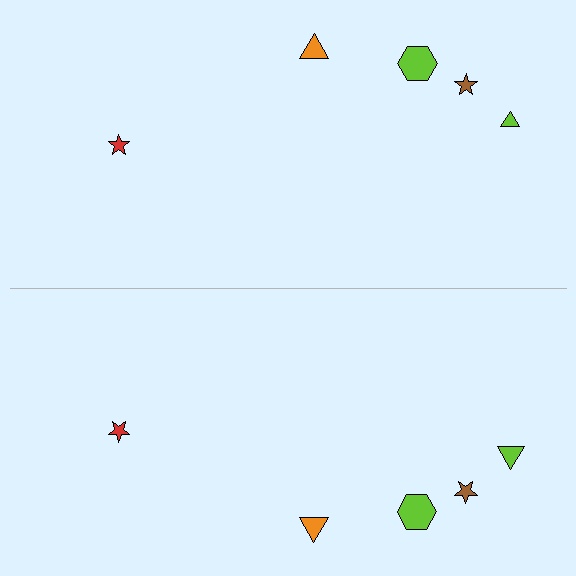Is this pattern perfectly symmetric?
No, the pattern is not perfectly symmetric. The lime triangle on the bottom side has a different size than its mirror counterpart.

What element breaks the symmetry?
The lime triangle on the bottom side has a different size than its mirror counterpart.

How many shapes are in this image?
There are 10 shapes in this image.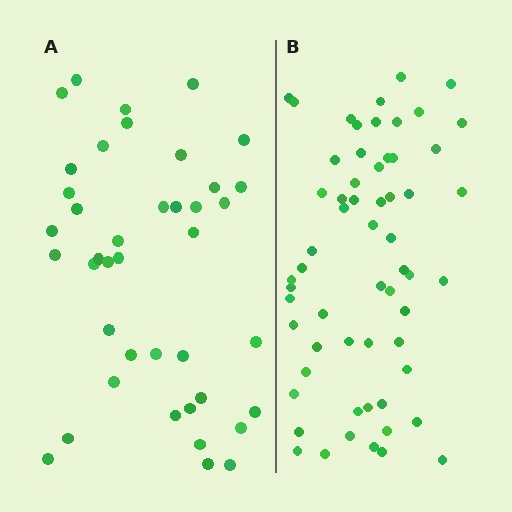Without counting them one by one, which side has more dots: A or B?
Region B (the right region) has more dots.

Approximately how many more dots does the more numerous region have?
Region B has approximately 20 more dots than region A.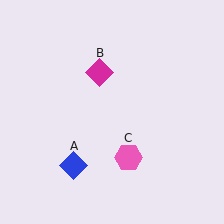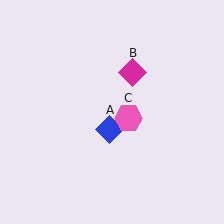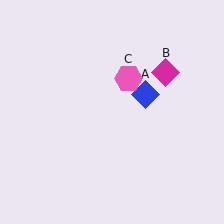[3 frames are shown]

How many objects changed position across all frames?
3 objects changed position: blue diamond (object A), magenta diamond (object B), pink hexagon (object C).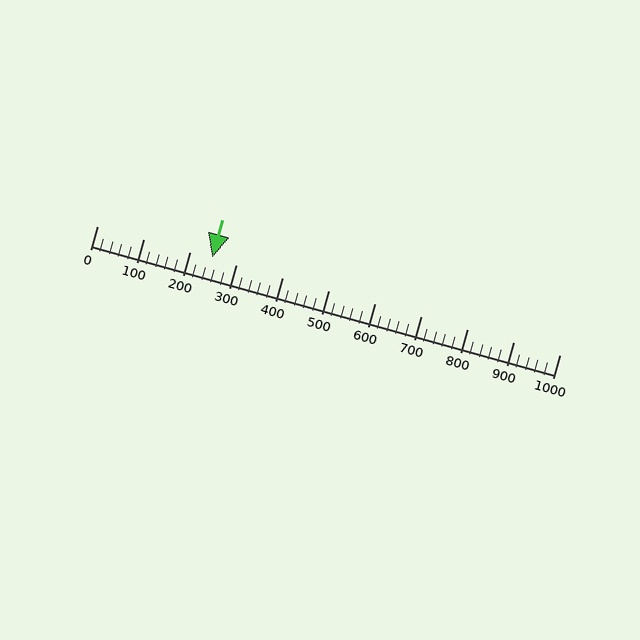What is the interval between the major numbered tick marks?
The major tick marks are spaced 100 units apart.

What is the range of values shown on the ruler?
The ruler shows values from 0 to 1000.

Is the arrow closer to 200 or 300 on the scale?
The arrow is closer to 200.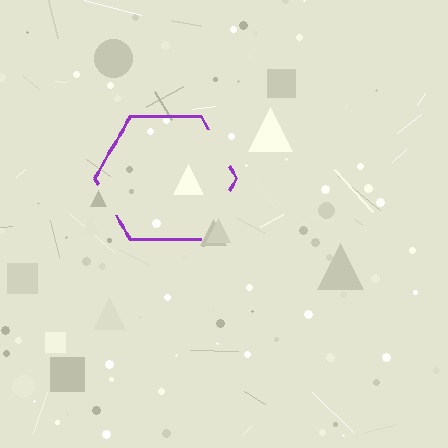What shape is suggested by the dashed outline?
The dashed outline suggests a hexagon.